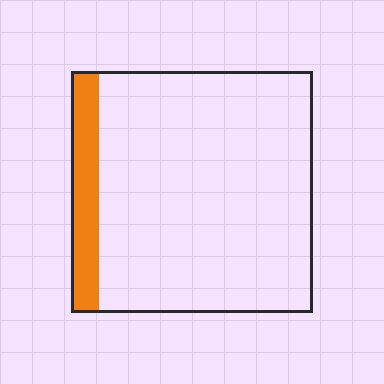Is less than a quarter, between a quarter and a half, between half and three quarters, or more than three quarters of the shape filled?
Less than a quarter.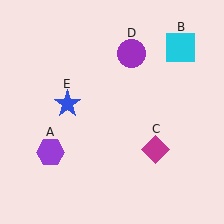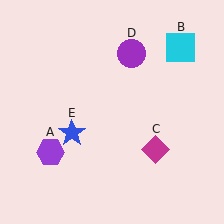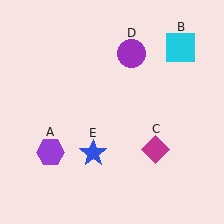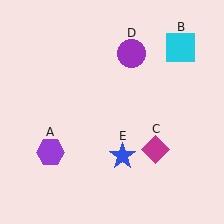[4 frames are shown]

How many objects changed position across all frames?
1 object changed position: blue star (object E).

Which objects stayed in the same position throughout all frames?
Purple hexagon (object A) and cyan square (object B) and magenta diamond (object C) and purple circle (object D) remained stationary.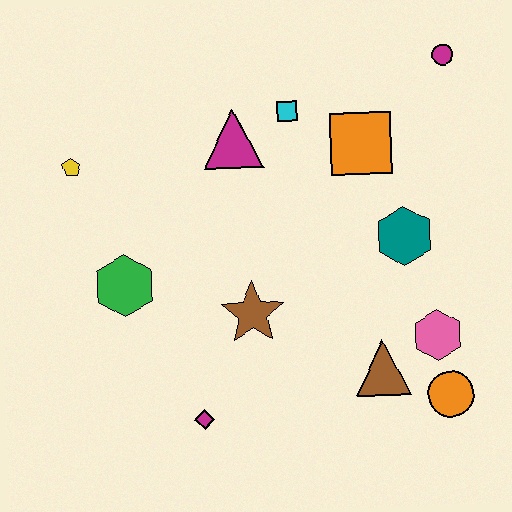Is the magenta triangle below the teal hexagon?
No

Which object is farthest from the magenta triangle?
The orange circle is farthest from the magenta triangle.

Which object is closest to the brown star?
The magenta diamond is closest to the brown star.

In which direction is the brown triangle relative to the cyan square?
The brown triangle is below the cyan square.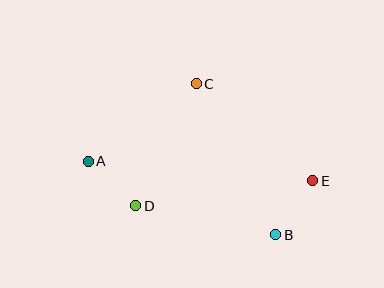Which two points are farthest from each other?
Points A and E are farthest from each other.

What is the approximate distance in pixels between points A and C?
The distance between A and C is approximately 133 pixels.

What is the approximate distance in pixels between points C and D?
The distance between C and D is approximately 136 pixels.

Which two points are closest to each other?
Points A and D are closest to each other.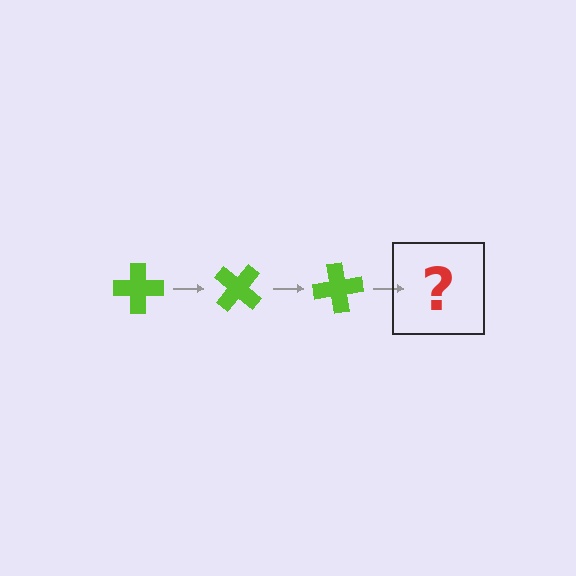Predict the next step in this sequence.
The next step is a lime cross rotated 120 degrees.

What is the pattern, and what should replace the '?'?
The pattern is that the cross rotates 40 degrees each step. The '?' should be a lime cross rotated 120 degrees.